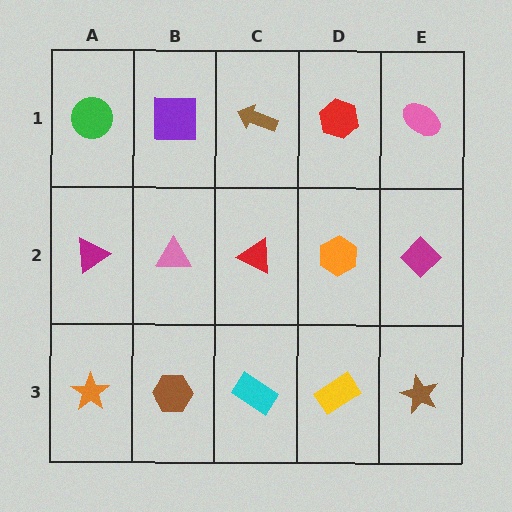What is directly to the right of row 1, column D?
A pink ellipse.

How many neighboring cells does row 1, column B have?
3.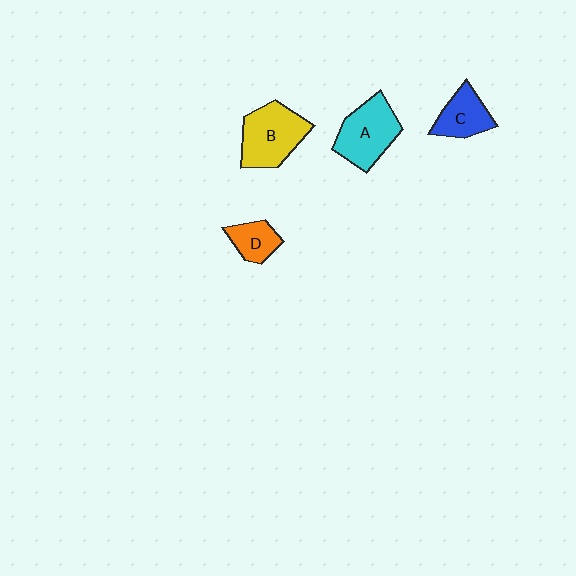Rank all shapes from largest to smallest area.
From largest to smallest: B (yellow), A (cyan), C (blue), D (orange).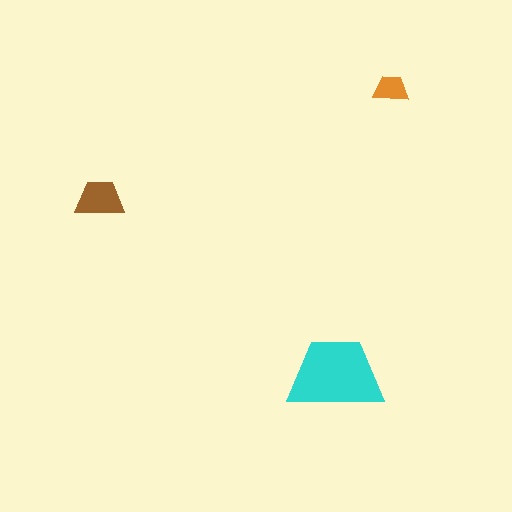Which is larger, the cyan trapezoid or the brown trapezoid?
The cyan one.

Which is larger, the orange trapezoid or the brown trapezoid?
The brown one.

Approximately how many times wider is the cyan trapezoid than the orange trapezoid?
About 2.5 times wider.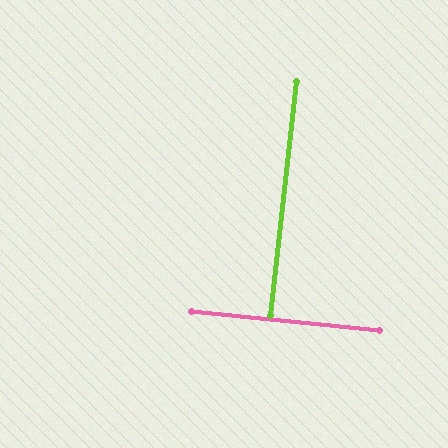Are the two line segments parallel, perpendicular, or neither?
Perpendicular — they meet at approximately 89°.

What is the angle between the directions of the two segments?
Approximately 89 degrees.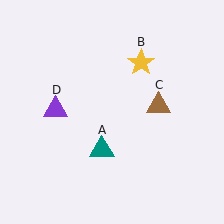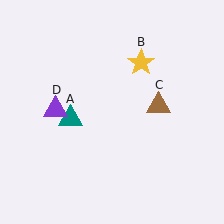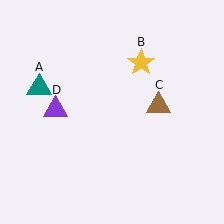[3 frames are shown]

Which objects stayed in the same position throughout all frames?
Yellow star (object B) and brown triangle (object C) and purple triangle (object D) remained stationary.